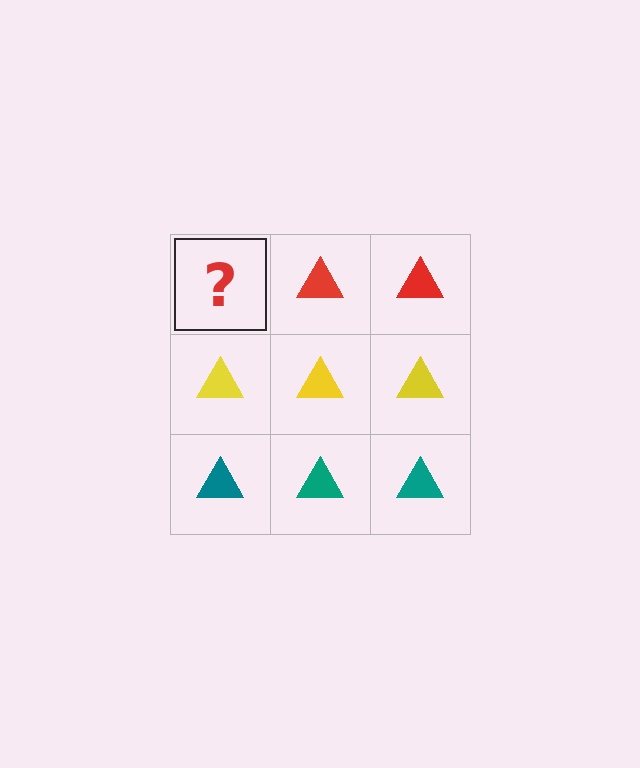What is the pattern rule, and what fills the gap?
The rule is that each row has a consistent color. The gap should be filled with a red triangle.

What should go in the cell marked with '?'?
The missing cell should contain a red triangle.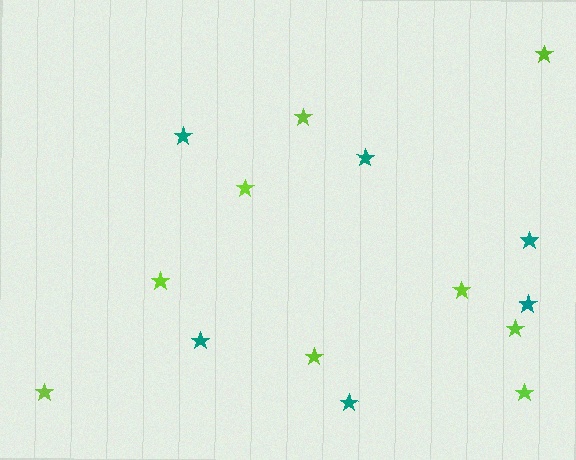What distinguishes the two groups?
There are 2 groups: one group of teal stars (6) and one group of lime stars (9).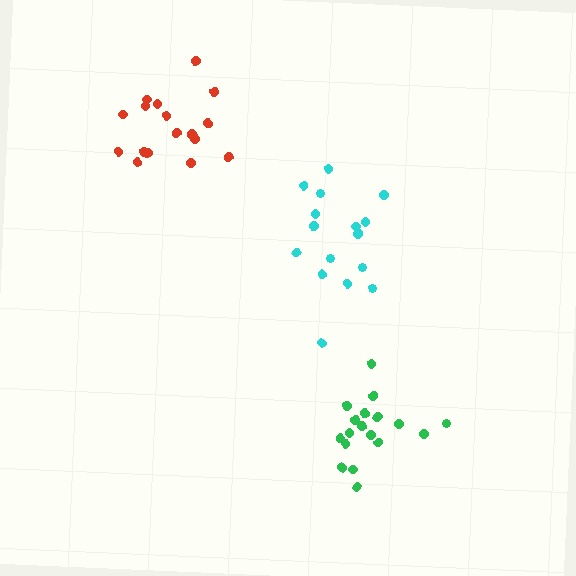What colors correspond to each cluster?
The clusters are colored: cyan, green, red.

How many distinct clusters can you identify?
There are 3 distinct clusters.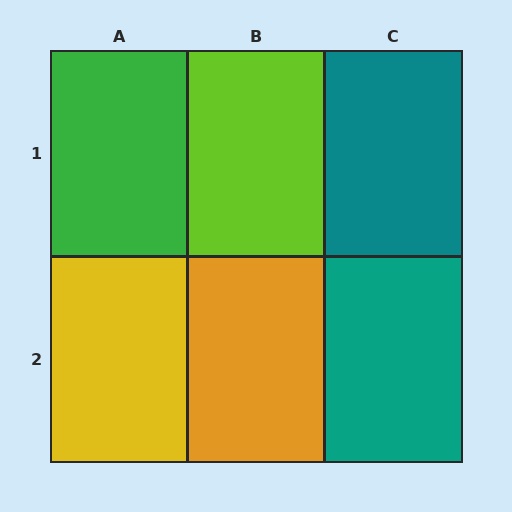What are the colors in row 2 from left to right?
Yellow, orange, teal.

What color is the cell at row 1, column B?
Lime.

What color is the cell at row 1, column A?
Green.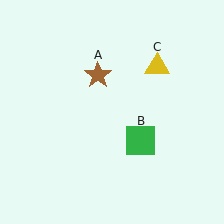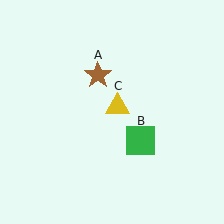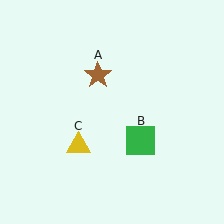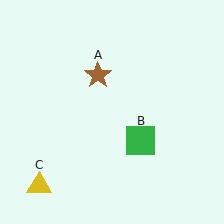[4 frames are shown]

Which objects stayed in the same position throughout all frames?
Brown star (object A) and green square (object B) remained stationary.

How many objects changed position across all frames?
1 object changed position: yellow triangle (object C).